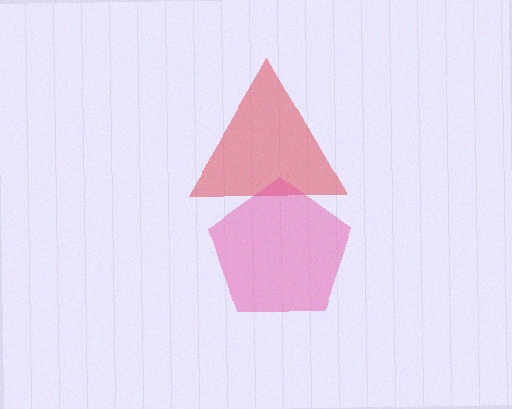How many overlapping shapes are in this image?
There are 2 overlapping shapes in the image.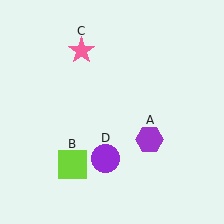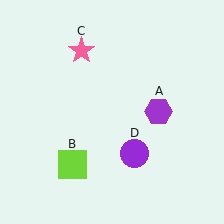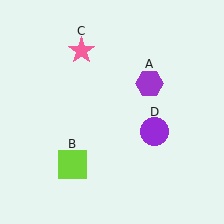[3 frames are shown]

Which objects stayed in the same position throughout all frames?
Lime square (object B) and pink star (object C) remained stationary.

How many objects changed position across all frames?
2 objects changed position: purple hexagon (object A), purple circle (object D).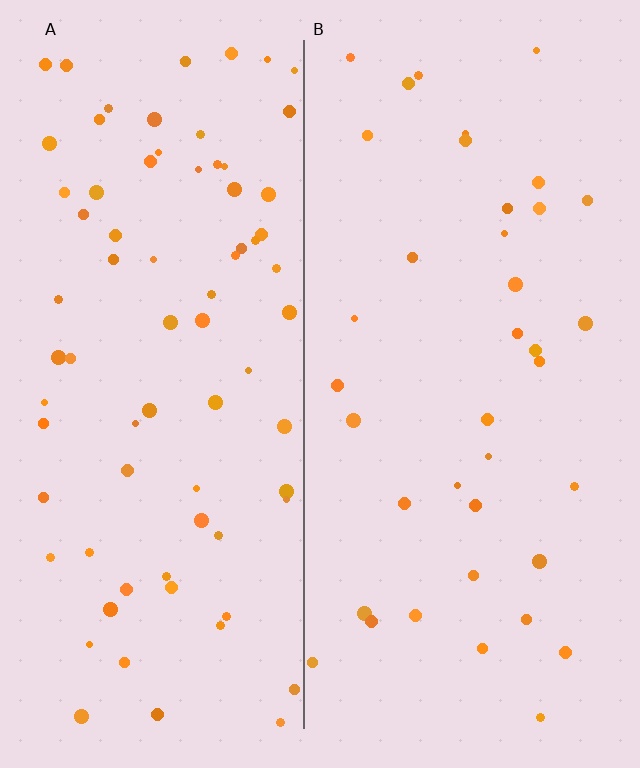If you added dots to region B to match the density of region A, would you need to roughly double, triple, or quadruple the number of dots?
Approximately double.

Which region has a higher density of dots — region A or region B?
A (the left).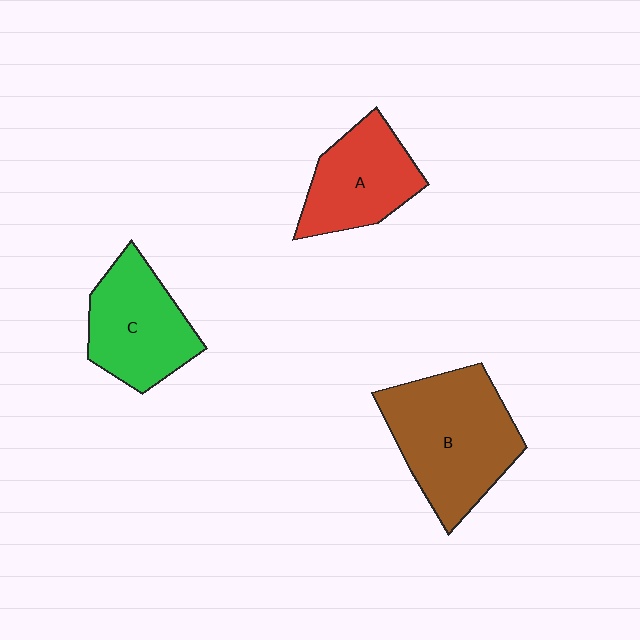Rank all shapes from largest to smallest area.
From largest to smallest: B (brown), C (green), A (red).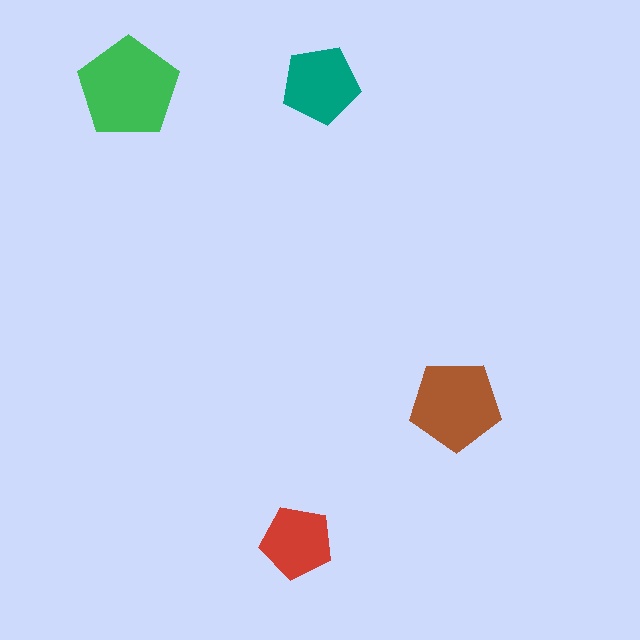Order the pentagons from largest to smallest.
the green one, the brown one, the teal one, the red one.